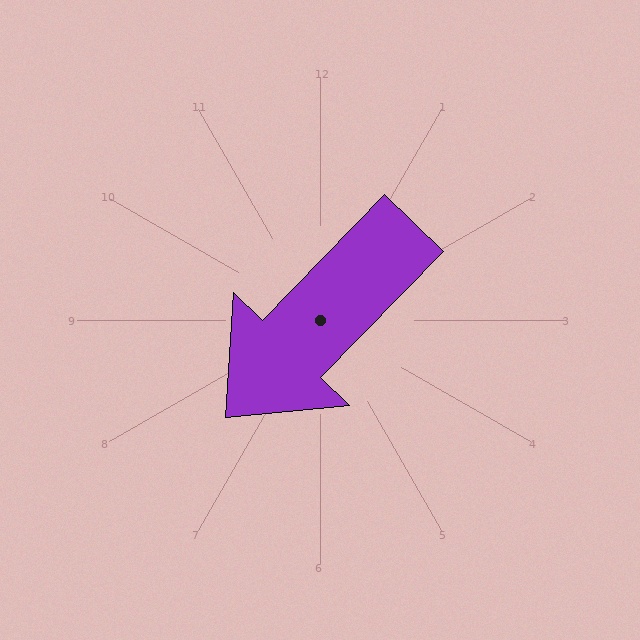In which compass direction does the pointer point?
Southwest.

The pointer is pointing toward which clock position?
Roughly 7 o'clock.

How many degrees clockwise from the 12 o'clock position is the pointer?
Approximately 224 degrees.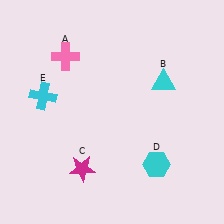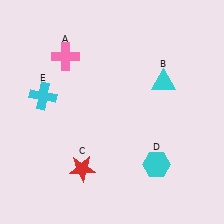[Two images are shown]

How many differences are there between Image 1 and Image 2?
There is 1 difference between the two images.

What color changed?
The star (C) changed from magenta in Image 1 to red in Image 2.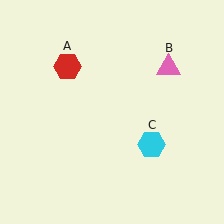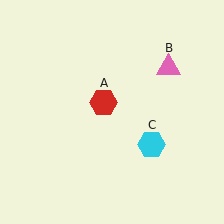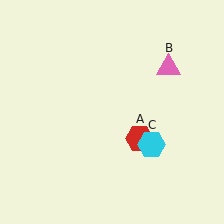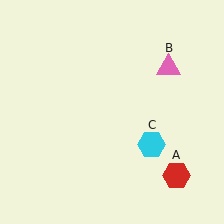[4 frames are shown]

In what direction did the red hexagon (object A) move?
The red hexagon (object A) moved down and to the right.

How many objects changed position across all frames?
1 object changed position: red hexagon (object A).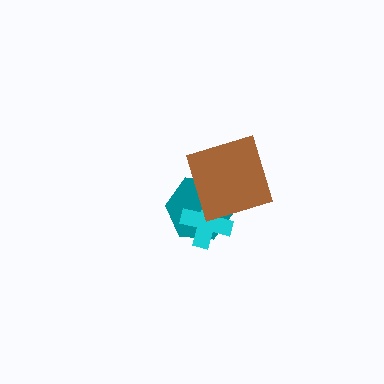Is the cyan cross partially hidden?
Yes, it is partially covered by another shape.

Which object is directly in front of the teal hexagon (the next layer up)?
The cyan cross is directly in front of the teal hexagon.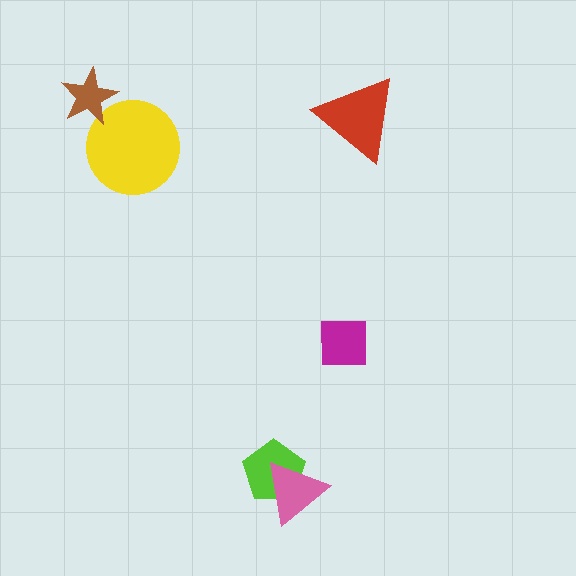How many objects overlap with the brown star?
1 object overlaps with the brown star.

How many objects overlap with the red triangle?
0 objects overlap with the red triangle.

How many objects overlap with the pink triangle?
1 object overlaps with the pink triangle.